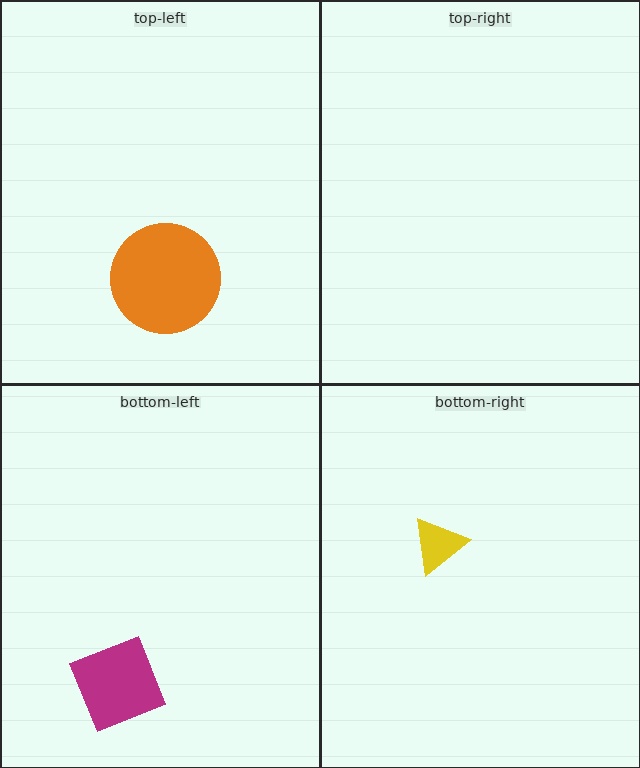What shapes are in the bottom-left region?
The magenta diamond.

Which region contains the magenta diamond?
The bottom-left region.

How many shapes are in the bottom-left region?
1.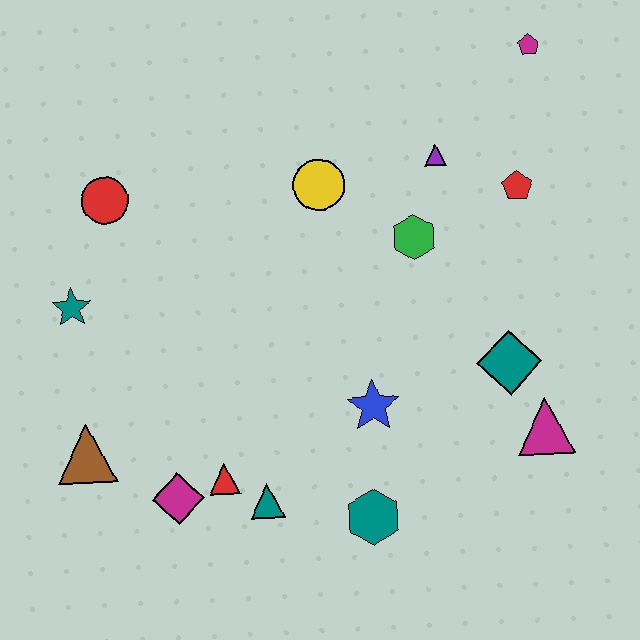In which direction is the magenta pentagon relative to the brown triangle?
The magenta pentagon is to the right of the brown triangle.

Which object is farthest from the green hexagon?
The brown triangle is farthest from the green hexagon.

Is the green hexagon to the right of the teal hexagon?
Yes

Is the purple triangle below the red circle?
No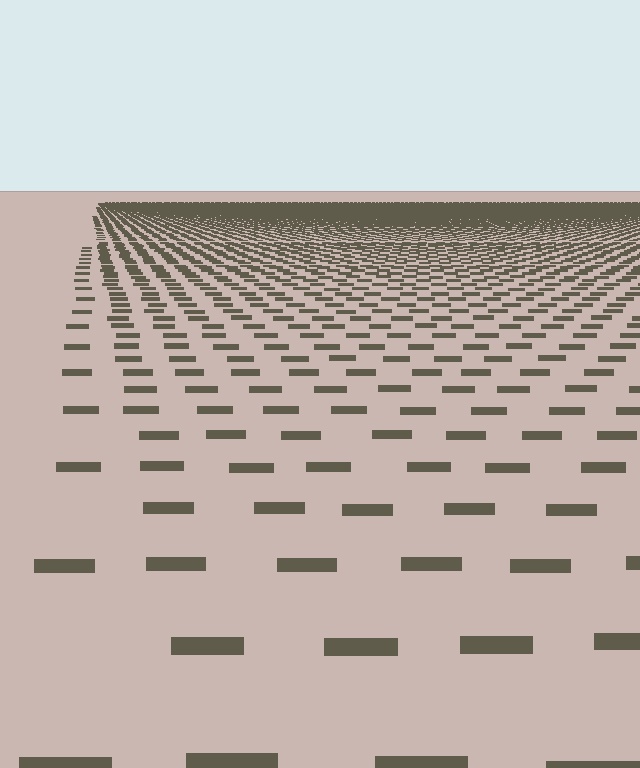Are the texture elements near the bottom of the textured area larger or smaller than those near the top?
Larger. Near the bottom, elements are closer to the viewer and appear at a bigger on-screen size.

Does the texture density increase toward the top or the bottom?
Density increases toward the top.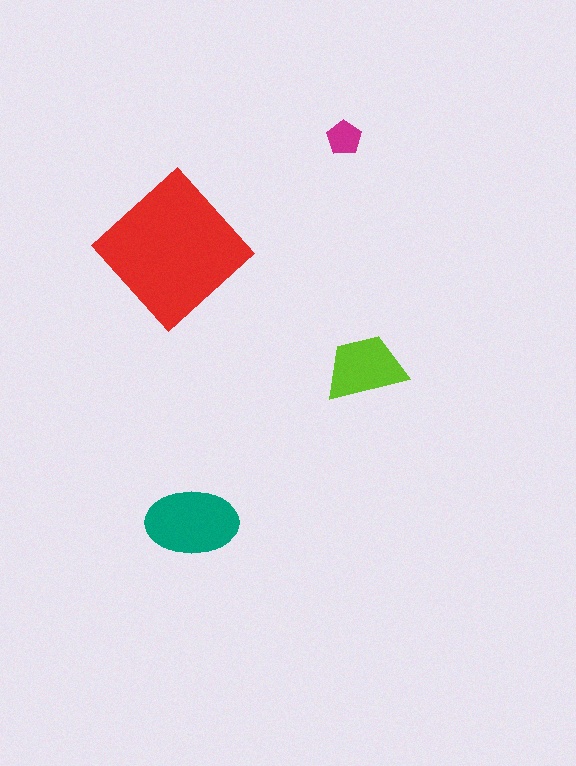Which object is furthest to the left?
The red diamond is leftmost.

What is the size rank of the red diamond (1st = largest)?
1st.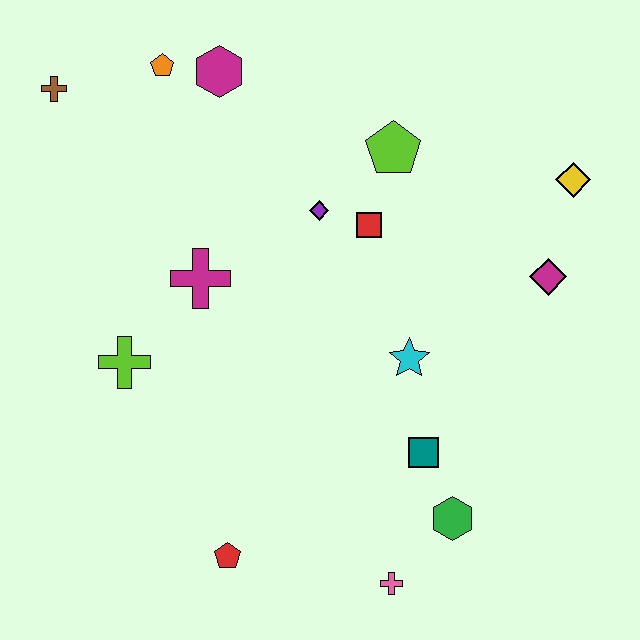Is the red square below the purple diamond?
Yes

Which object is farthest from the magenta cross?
The yellow diamond is farthest from the magenta cross.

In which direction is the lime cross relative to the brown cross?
The lime cross is below the brown cross.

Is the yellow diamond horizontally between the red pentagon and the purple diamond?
No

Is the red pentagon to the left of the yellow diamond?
Yes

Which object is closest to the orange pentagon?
The magenta hexagon is closest to the orange pentagon.